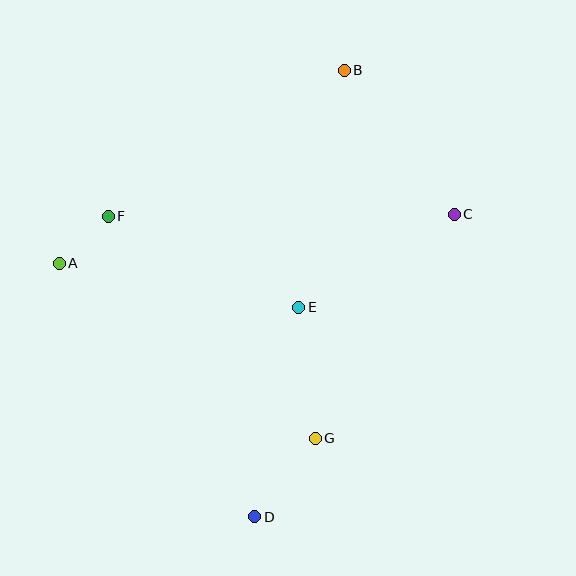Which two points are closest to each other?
Points A and F are closest to each other.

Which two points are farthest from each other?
Points B and D are farthest from each other.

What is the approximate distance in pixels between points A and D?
The distance between A and D is approximately 320 pixels.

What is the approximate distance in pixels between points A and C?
The distance between A and C is approximately 398 pixels.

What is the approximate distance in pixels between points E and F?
The distance between E and F is approximately 211 pixels.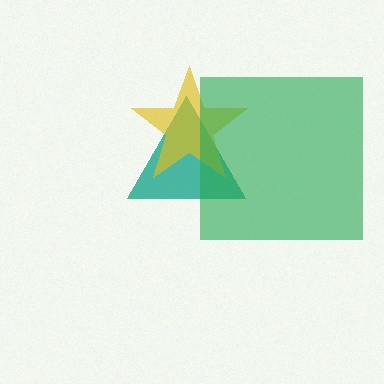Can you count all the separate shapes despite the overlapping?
Yes, there are 3 separate shapes.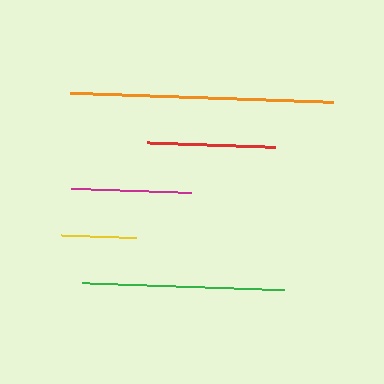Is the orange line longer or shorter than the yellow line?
The orange line is longer than the yellow line.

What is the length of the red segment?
The red segment is approximately 128 pixels long.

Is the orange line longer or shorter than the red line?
The orange line is longer than the red line.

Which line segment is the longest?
The orange line is the longest at approximately 263 pixels.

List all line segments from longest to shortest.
From longest to shortest: orange, green, red, magenta, yellow.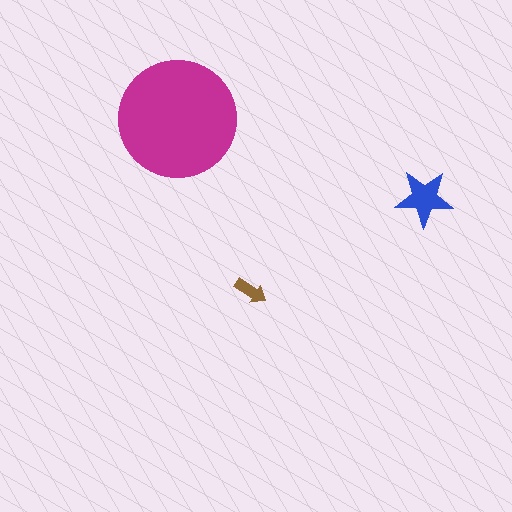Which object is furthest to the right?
The blue star is rightmost.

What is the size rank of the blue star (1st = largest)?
2nd.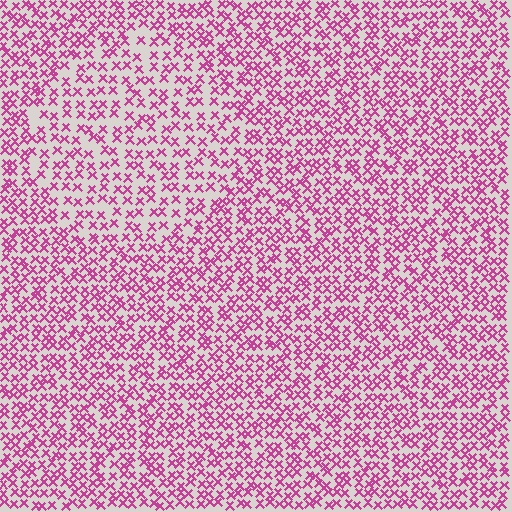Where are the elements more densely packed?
The elements are more densely packed outside the circle boundary.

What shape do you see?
I see a circle.